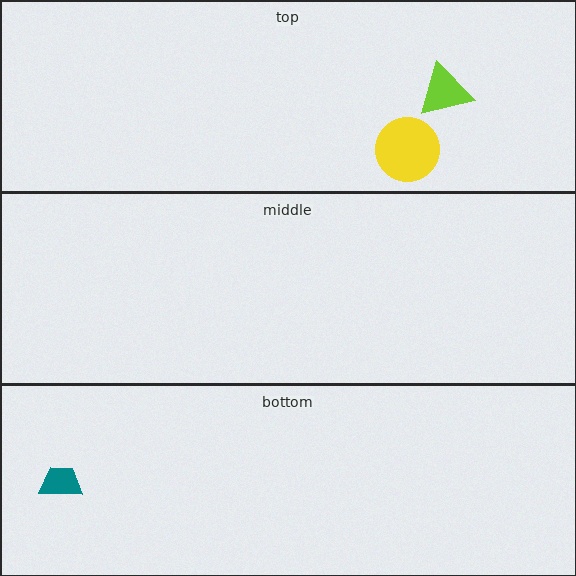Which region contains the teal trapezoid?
The bottom region.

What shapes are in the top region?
The lime triangle, the yellow circle.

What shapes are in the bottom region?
The teal trapezoid.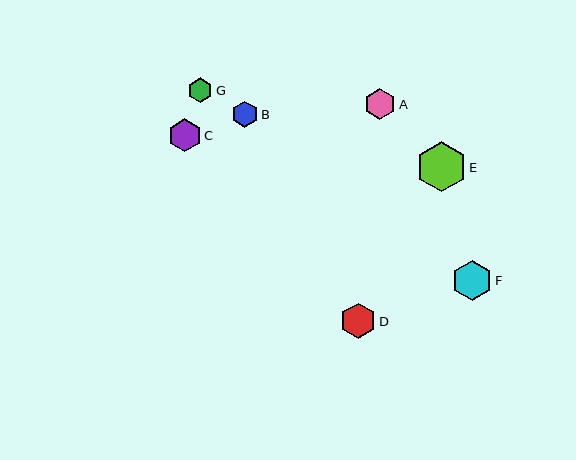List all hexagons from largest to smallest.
From largest to smallest: E, F, D, C, A, B, G.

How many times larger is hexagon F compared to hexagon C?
Hexagon F is approximately 1.2 times the size of hexagon C.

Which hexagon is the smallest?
Hexagon G is the smallest with a size of approximately 25 pixels.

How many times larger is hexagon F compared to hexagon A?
Hexagon F is approximately 1.3 times the size of hexagon A.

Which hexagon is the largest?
Hexagon E is the largest with a size of approximately 50 pixels.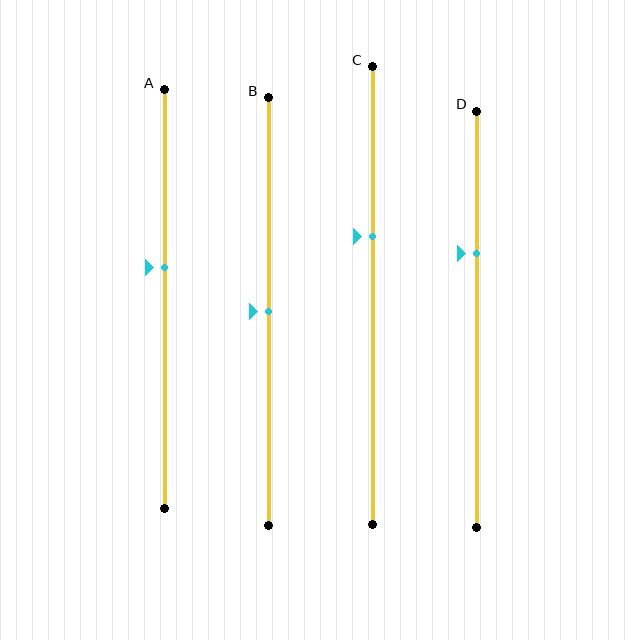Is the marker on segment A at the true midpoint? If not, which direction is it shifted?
No, the marker on segment A is shifted upward by about 7% of the segment length.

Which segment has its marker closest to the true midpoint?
Segment B has its marker closest to the true midpoint.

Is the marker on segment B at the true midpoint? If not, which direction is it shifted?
Yes, the marker on segment B is at the true midpoint.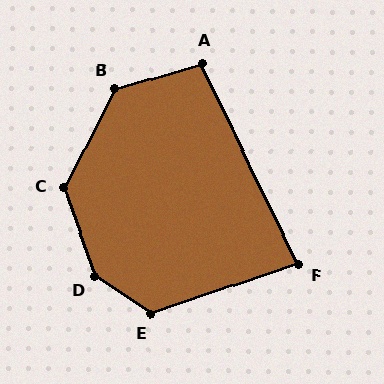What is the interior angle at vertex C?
Approximately 133 degrees (obtuse).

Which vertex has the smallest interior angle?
F, at approximately 83 degrees.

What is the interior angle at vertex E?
Approximately 128 degrees (obtuse).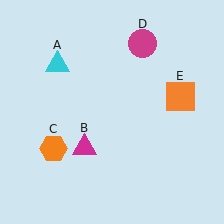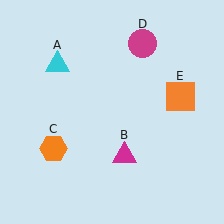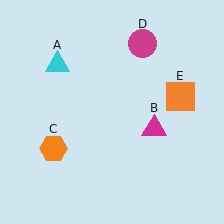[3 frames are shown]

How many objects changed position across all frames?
1 object changed position: magenta triangle (object B).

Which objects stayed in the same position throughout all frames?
Cyan triangle (object A) and orange hexagon (object C) and magenta circle (object D) and orange square (object E) remained stationary.